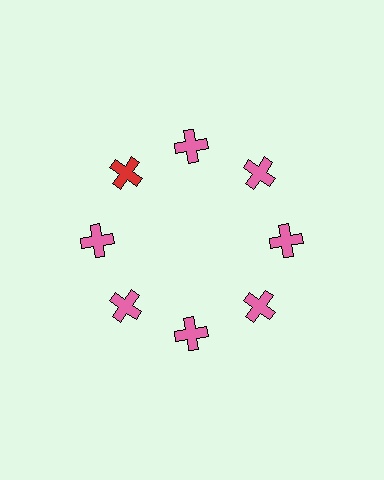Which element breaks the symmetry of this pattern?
The red cross at roughly the 10 o'clock position breaks the symmetry. All other shapes are pink crosses.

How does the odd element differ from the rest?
It has a different color: red instead of pink.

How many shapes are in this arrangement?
There are 8 shapes arranged in a ring pattern.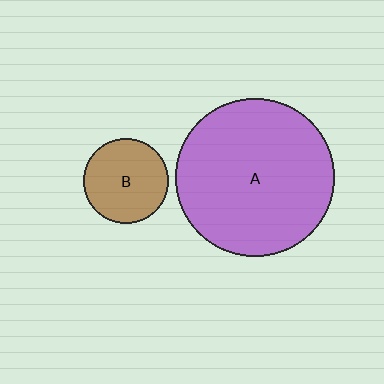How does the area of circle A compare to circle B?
Approximately 3.5 times.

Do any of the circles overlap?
No, none of the circles overlap.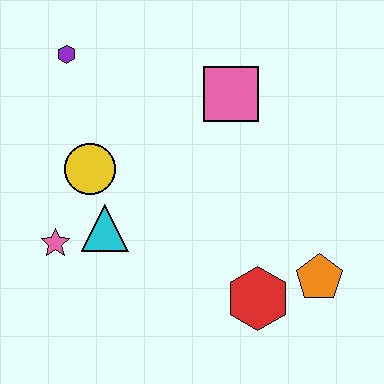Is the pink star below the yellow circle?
Yes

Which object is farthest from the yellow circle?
The orange pentagon is farthest from the yellow circle.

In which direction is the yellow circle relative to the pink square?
The yellow circle is to the left of the pink square.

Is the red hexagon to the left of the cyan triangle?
No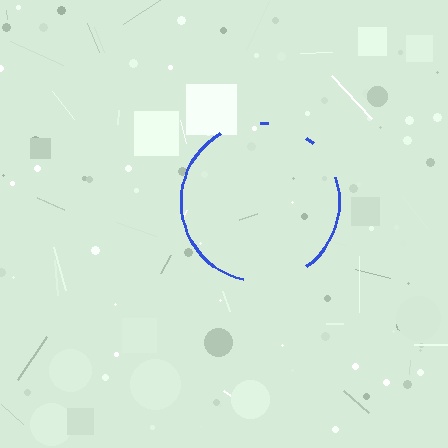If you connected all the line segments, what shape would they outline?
They would outline a circle.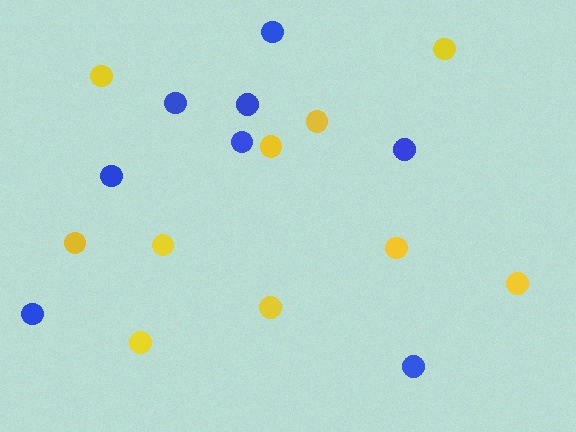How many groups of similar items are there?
There are 2 groups: one group of yellow circles (10) and one group of blue circles (8).